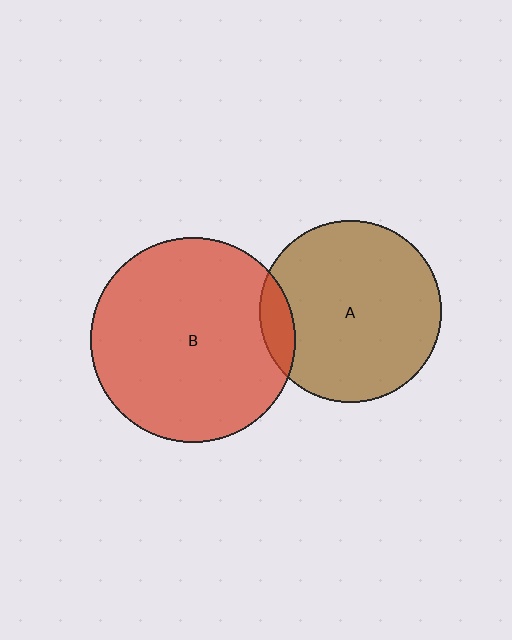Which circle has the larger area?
Circle B (red).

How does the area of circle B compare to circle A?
Approximately 1.3 times.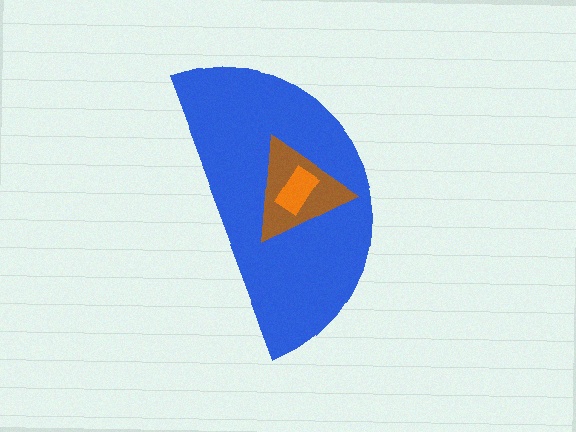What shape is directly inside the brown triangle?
The orange rectangle.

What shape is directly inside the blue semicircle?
The brown triangle.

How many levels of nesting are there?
3.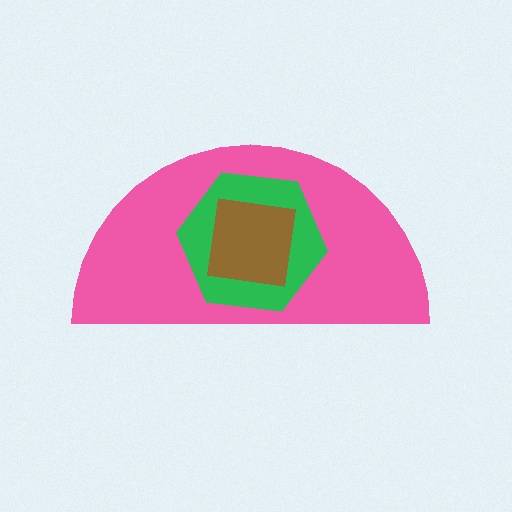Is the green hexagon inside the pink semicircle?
Yes.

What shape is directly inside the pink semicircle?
The green hexagon.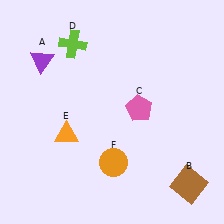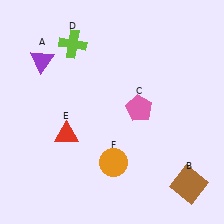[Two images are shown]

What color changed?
The triangle (E) changed from orange in Image 1 to red in Image 2.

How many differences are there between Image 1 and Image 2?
There is 1 difference between the two images.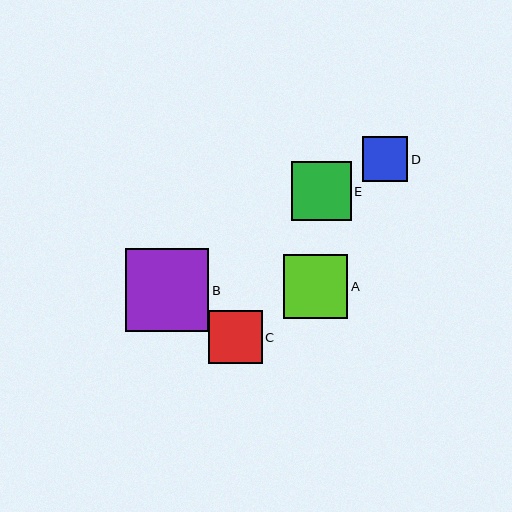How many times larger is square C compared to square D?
Square C is approximately 1.2 times the size of square D.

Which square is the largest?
Square B is the largest with a size of approximately 83 pixels.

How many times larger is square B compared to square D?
Square B is approximately 1.8 times the size of square D.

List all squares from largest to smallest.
From largest to smallest: B, A, E, C, D.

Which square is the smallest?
Square D is the smallest with a size of approximately 46 pixels.